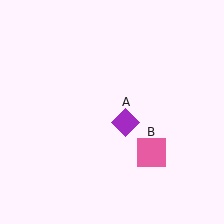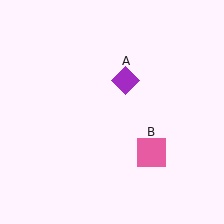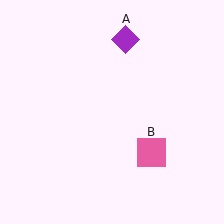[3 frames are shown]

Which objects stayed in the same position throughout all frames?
Pink square (object B) remained stationary.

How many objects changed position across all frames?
1 object changed position: purple diamond (object A).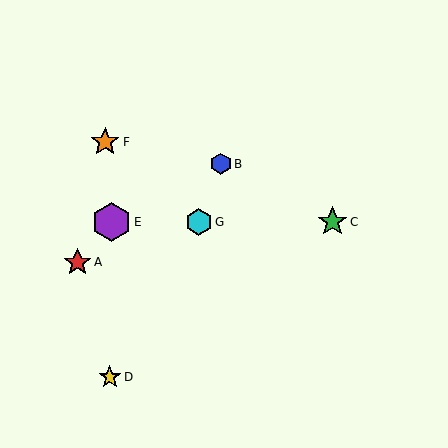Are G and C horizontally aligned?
Yes, both are at y≈222.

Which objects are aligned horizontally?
Objects C, E, G are aligned horizontally.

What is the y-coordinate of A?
Object A is at y≈262.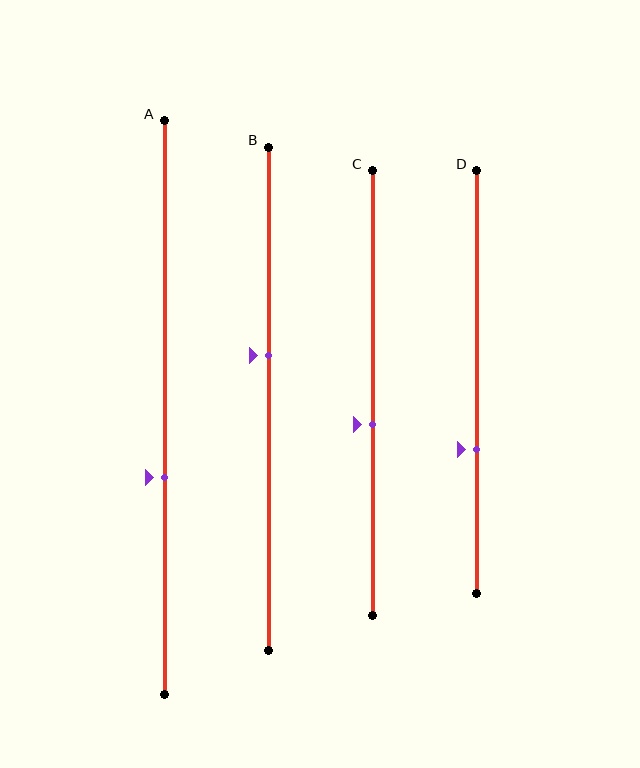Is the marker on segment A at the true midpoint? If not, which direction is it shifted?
No, the marker on segment A is shifted downward by about 12% of the segment length.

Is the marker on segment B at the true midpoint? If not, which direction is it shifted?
No, the marker on segment B is shifted upward by about 9% of the segment length.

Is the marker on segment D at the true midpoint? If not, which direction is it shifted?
No, the marker on segment D is shifted downward by about 16% of the segment length.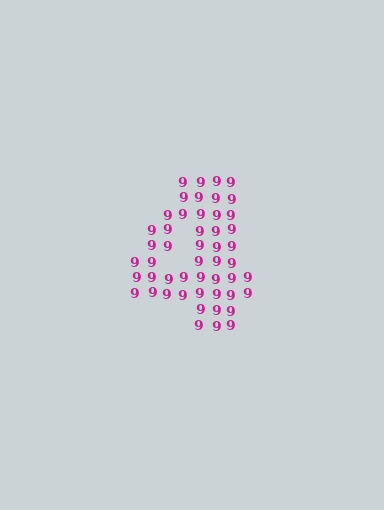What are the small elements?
The small elements are digit 9's.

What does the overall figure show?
The overall figure shows the digit 4.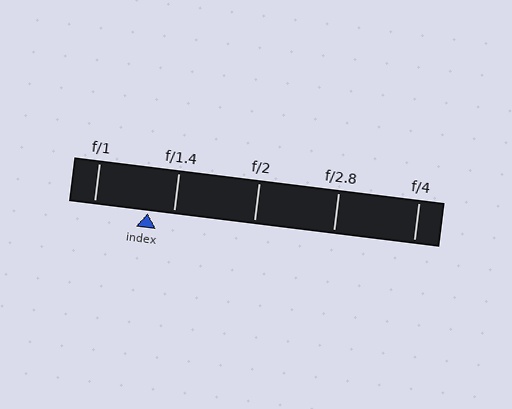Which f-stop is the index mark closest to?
The index mark is closest to f/1.4.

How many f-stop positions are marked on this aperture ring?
There are 5 f-stop positions marked.